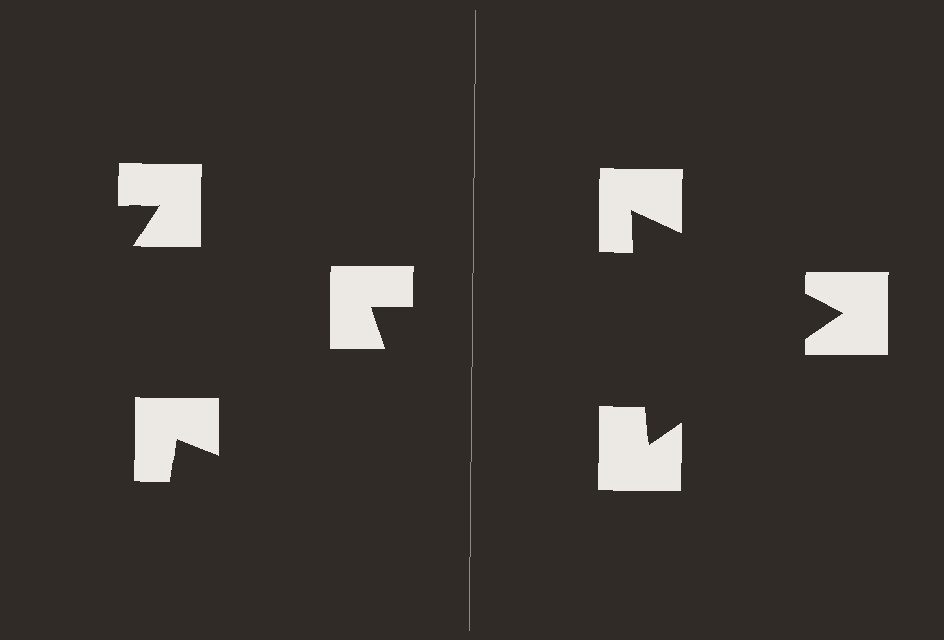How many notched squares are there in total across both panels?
6 — 3 on each side.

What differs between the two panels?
The notched squares are positioned identically on both sides; only the wedge orientations differ. On the right they align to a triangle; on the left they are misaligned.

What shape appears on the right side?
An illusory triangle.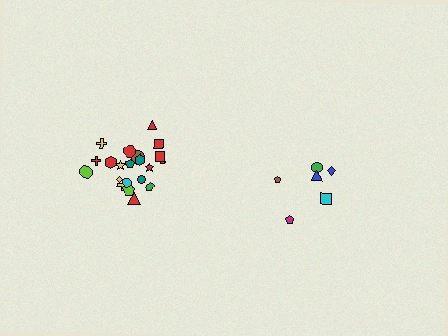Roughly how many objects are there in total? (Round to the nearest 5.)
Roughly 30 objects in total.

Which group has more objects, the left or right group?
The left group.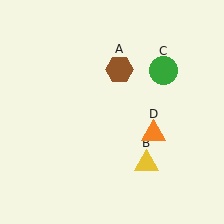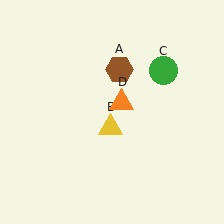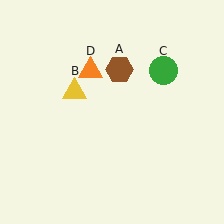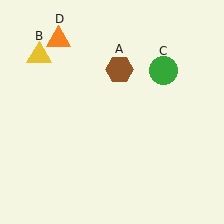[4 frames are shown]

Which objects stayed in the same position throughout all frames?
Brown hexagon (object A) and green circle (object C) remained stationary.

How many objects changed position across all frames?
2 objects changed position: yellow triangle (object B), orange triangle (object D).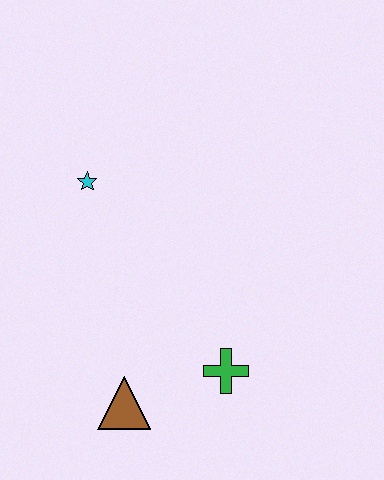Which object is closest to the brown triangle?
The green cross is closest to the brown triangle.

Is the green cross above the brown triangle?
Yes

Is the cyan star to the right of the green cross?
No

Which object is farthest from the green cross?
The cyan star is farthest from the green cross.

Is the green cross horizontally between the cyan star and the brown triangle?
No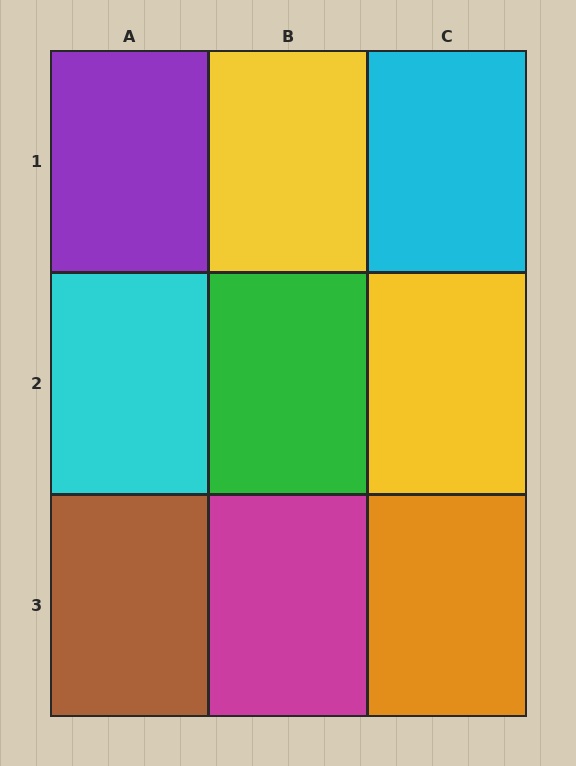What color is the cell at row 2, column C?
Yellow.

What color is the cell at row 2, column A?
Cyan.